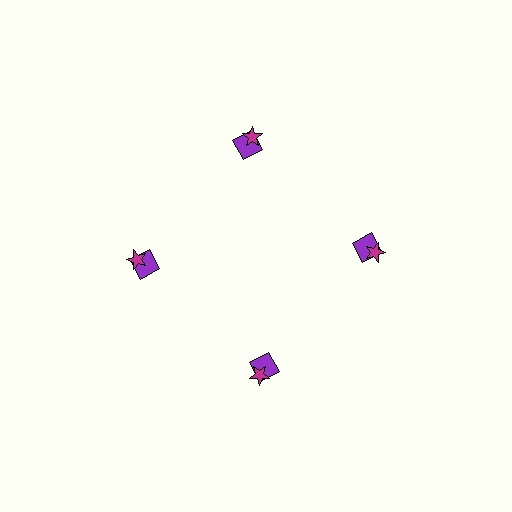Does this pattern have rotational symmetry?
Yes, this pattern has 4-fold rotational symmetry. It looks the same after rotating 90 degrees around the center.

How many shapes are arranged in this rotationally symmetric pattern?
There are 8 shapes, arranged in 4 groups of 2.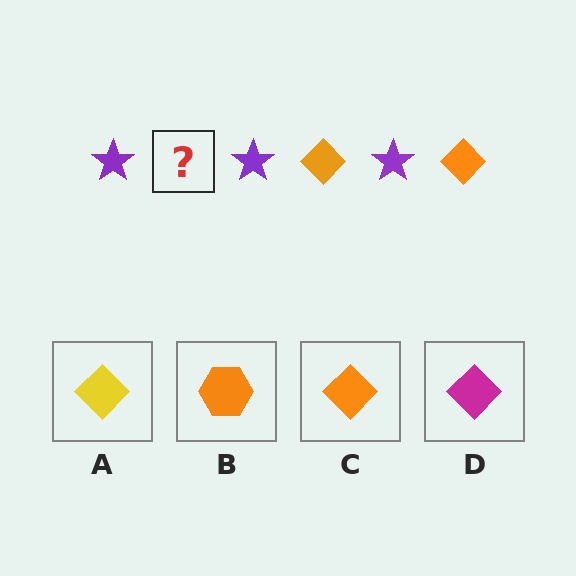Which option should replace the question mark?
Option C.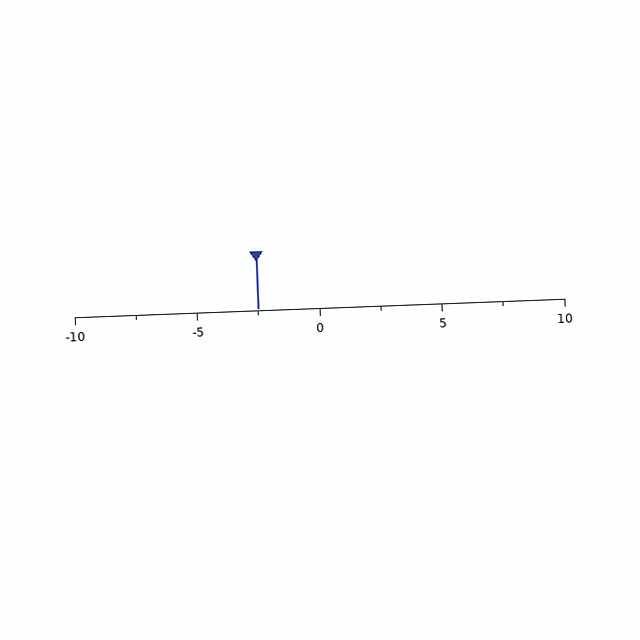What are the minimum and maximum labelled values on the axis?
The axis runs from -10 to 10.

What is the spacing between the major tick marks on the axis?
The major ticks are spaced 5 apart.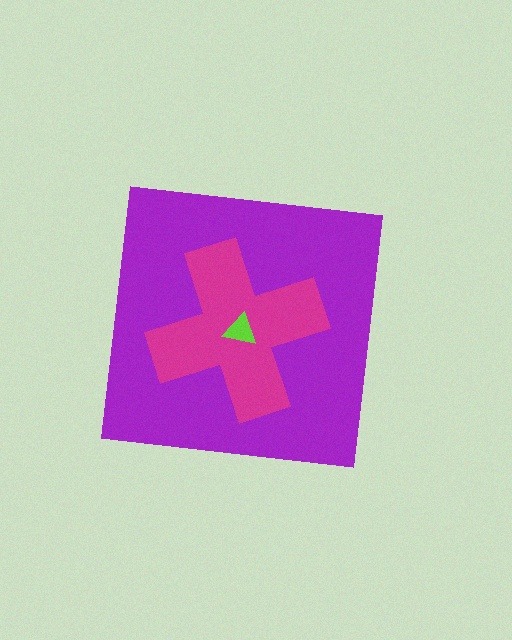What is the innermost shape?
The lime triangle.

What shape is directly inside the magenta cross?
The lime triangle.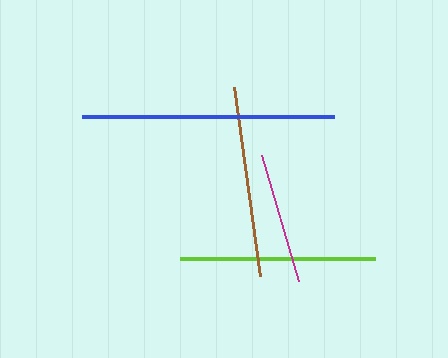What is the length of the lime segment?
The lime segment is approximately 196 pixels long.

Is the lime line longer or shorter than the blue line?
The blue line is longer than the lime line.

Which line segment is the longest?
The blue line is the longest at approximately 251 pixels.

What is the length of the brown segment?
The brown segment is approximately 190 pixels long.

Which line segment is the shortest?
The magenta line is the shortest at approximately 131 pixels.